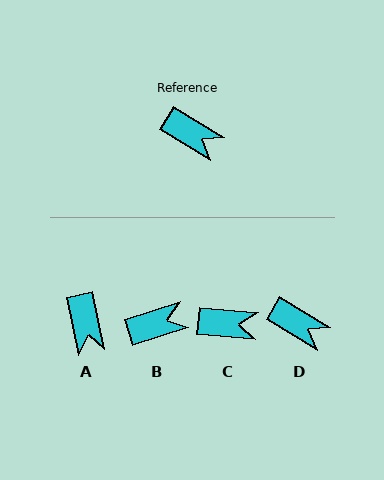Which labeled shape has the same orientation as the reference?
D.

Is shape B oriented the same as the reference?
No, it is off by about 48 degrees.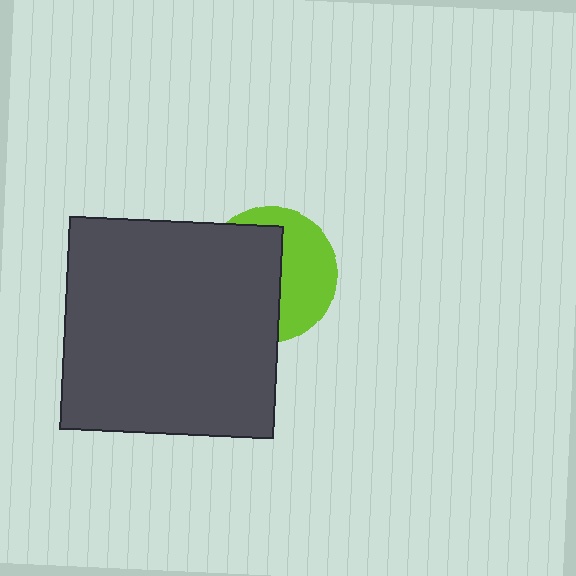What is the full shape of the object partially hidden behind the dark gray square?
The partially hidden object is a lime circle.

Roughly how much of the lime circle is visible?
A small part of it is visible (roughly 44%).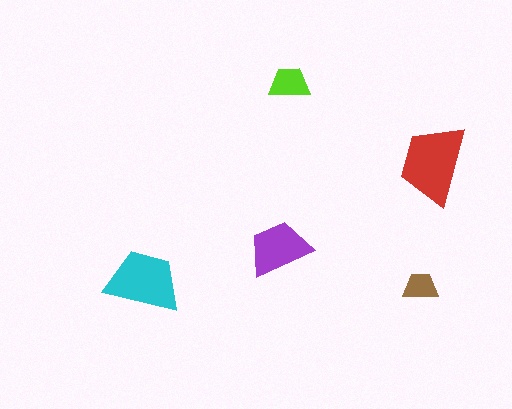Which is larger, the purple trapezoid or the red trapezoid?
The red one.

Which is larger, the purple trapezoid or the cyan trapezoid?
The cyan one.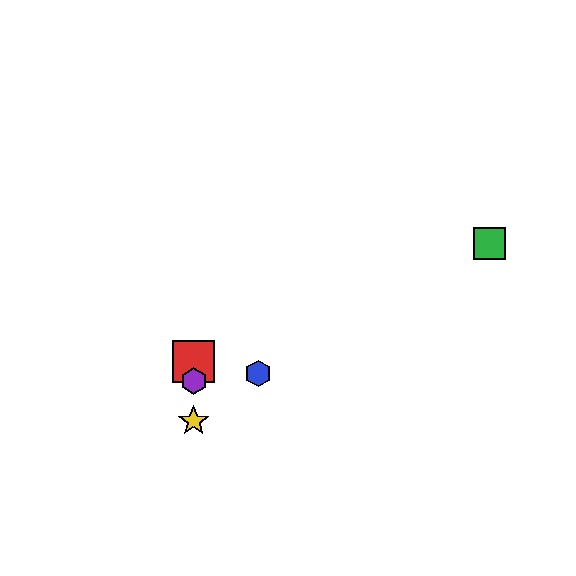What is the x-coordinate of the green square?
The green square is at x≈490.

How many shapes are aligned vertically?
3 shapes (the red square, the yellow star, the purple hexagon) are aligned vertically.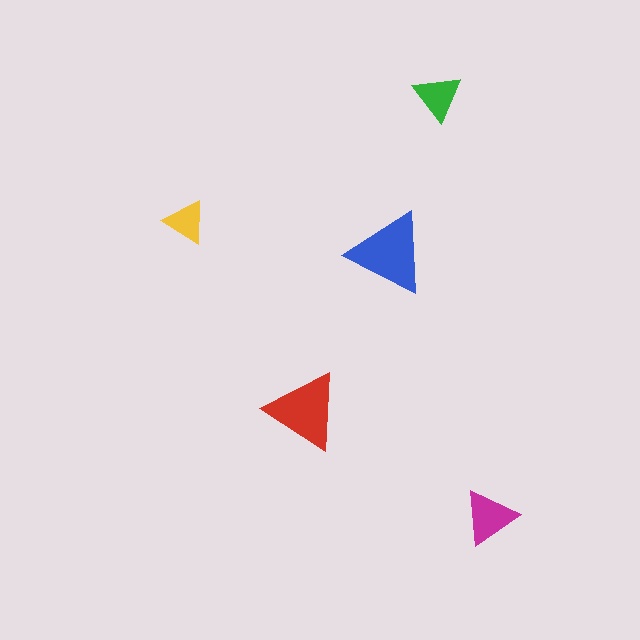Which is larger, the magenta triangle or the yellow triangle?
The magenta one.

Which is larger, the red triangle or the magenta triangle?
The red one.